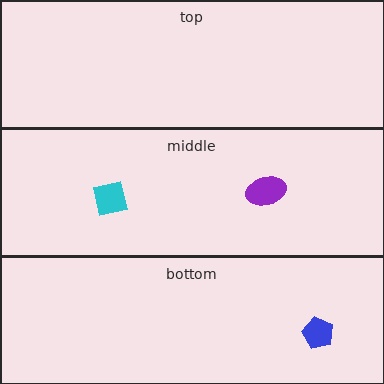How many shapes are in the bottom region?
1.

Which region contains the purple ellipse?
The middle region.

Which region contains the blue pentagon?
The bottom region.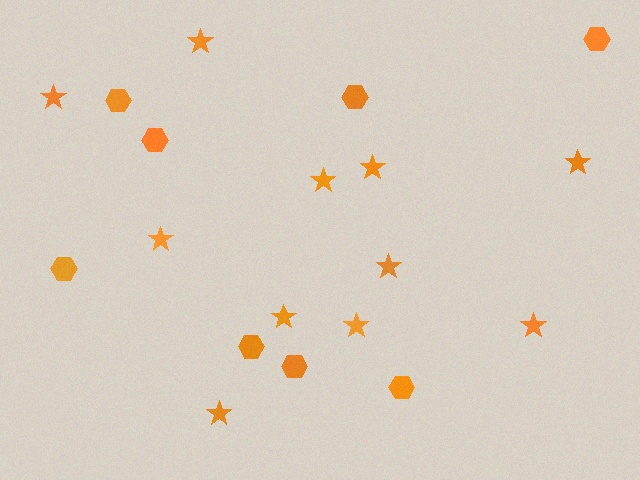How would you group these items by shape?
There are 2 groups: one group of hexagons (8) and one group of stars (11).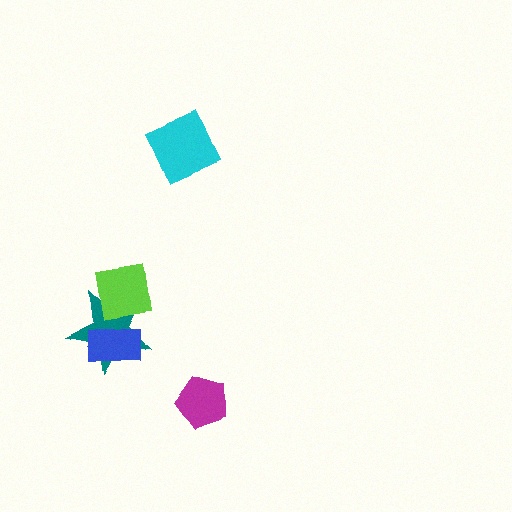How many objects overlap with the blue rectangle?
2 objects overlap with the blue rectangle.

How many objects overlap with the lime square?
2 objects overlap with the lime square.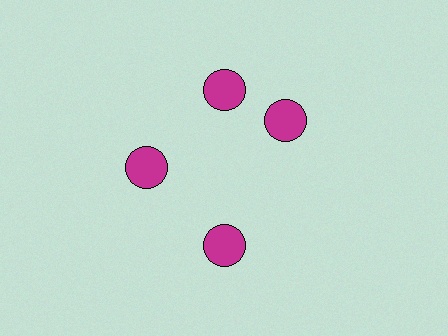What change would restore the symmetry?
The symmetry would be restored by rotating it back into even spacing with its neighbors so that all 4 circles sit at equal angles and equal distance from the center.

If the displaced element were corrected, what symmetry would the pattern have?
It would have 4-fold rotational symmetry — the pattern would map onto itself every 90 degrees.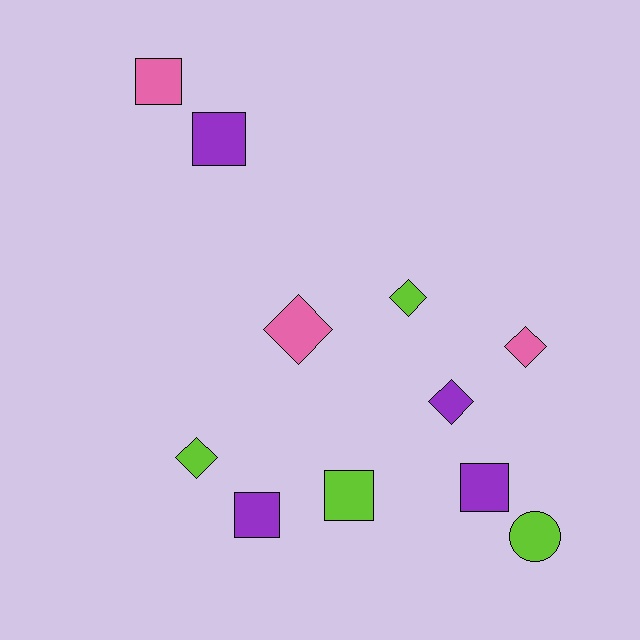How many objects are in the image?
There are 11 objects.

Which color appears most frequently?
Lime, with 4 objects.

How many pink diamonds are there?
There are 2 pink diamonds.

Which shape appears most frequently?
Diamond, with 5 objects.